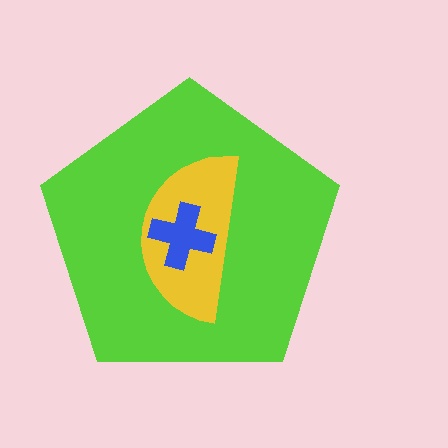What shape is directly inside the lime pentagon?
The yellow semicircle.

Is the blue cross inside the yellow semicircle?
Yes.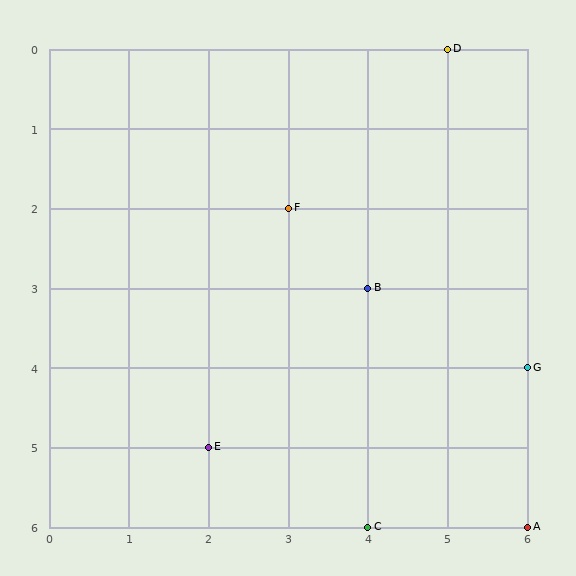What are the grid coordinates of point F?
Point F is at grid coordinates (3, 2).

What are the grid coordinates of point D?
Point D is at grid coordinates (5, 0).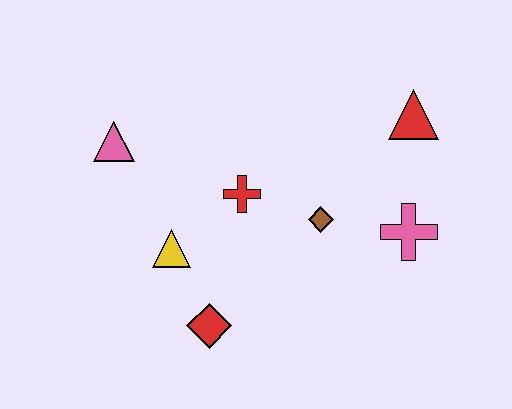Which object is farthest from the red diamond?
The red triangle is farthest from the red diamond.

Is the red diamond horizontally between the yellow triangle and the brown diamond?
Yes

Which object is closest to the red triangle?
The pink cross is closest to the red triangle.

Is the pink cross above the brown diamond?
No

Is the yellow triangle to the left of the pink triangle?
No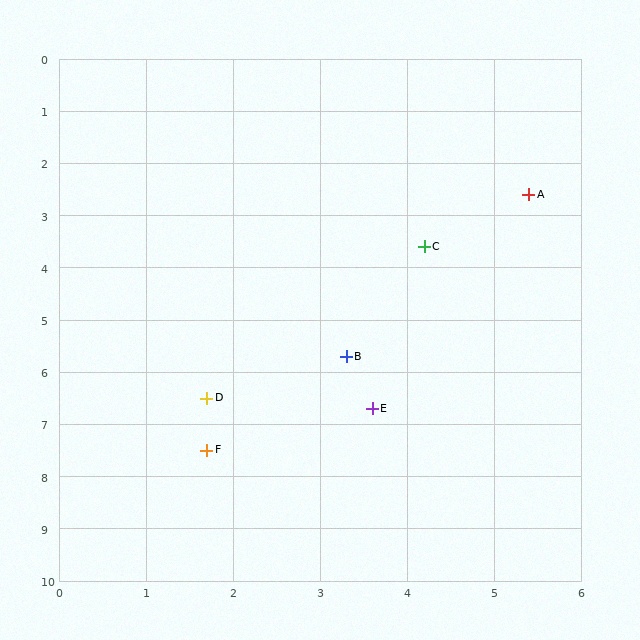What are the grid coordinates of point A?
Point A is at approximately (5.4, 2.6).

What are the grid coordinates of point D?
Point D is at approximately (1.7, 6.5).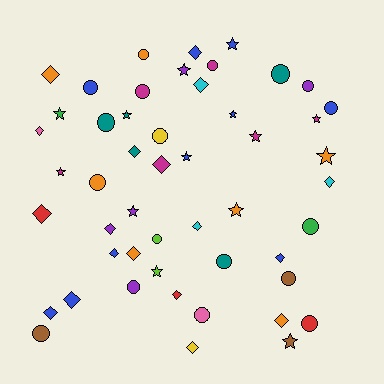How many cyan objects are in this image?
There are 3 cyan objects.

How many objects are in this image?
There are 50 objects.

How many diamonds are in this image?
There are 18 diamonds.